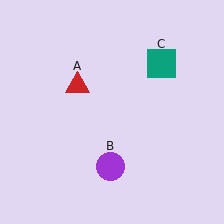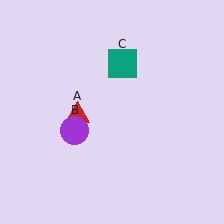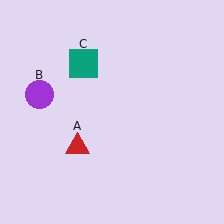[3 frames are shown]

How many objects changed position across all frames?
3 objects changed position: red triangle (object A), purple circle (object B), teal square (object C).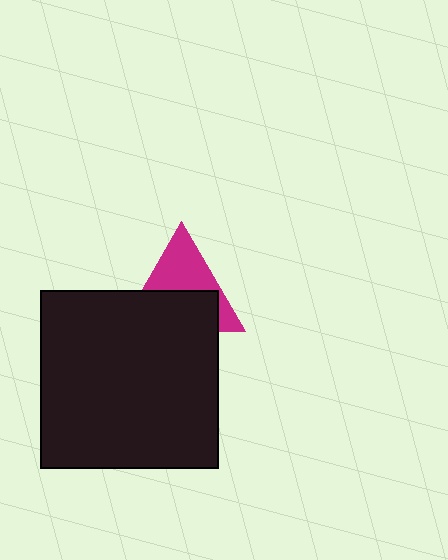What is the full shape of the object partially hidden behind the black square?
The partially hidden object is a magenta triangle.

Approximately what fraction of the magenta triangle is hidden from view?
Roughly 53% of the magenta triangle is hidden behind the black square.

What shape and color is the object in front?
The object in front is a black square.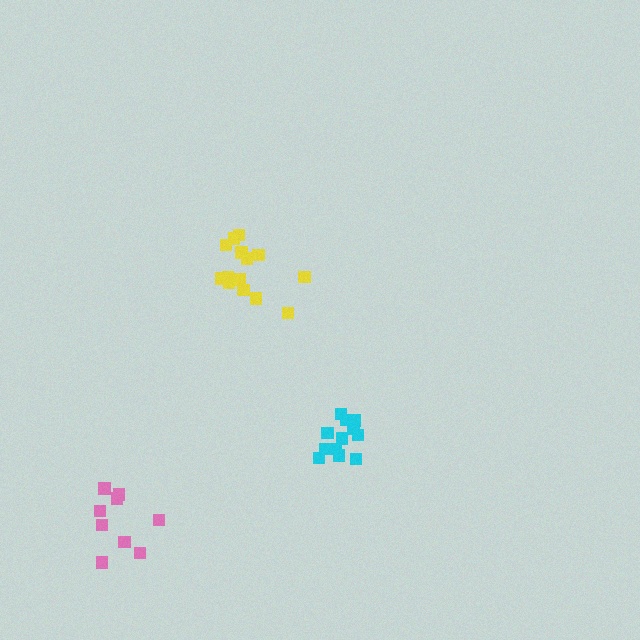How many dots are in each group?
Group 1: 14 dots, Group 2: 9 dots, Group 3: 13 dots (36 total).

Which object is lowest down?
The pink cluster is bottommost.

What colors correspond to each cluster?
The clusters are colored: yellow, pink, cyan.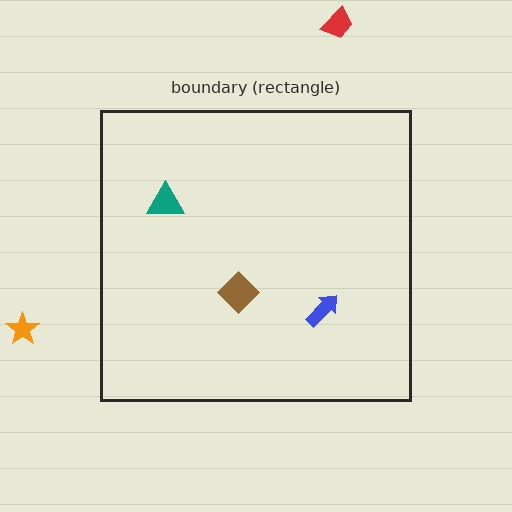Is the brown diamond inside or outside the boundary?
Inside.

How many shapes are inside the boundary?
3 inside, 2 outside.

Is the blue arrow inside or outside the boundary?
Inside.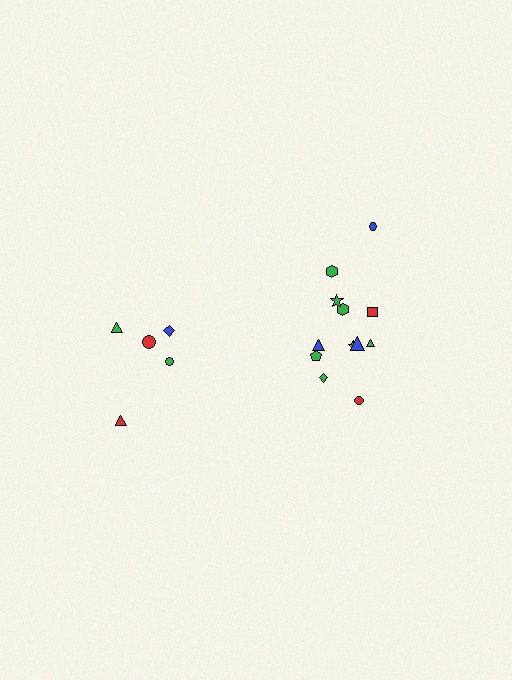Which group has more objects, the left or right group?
The right group.